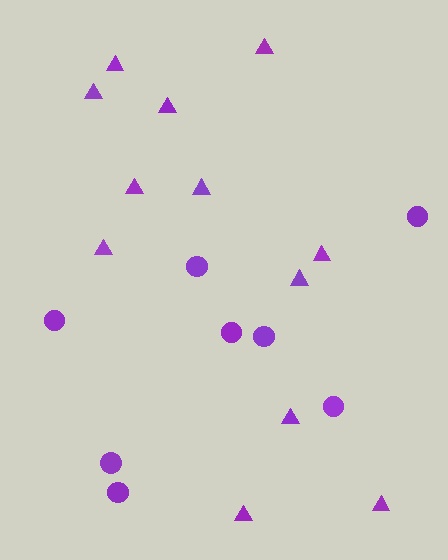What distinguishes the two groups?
There are 2 groups: one group of circles (8) and one group of triangles (12).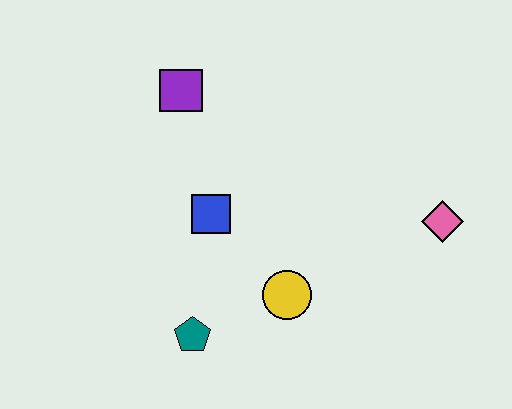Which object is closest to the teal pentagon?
The yellow circle is closest to the teal pentagon.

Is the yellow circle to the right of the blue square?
Yes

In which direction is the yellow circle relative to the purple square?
The yellow circle is below the purple square.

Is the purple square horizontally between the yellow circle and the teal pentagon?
No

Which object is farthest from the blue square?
The pink diamond is farthest from the blue square.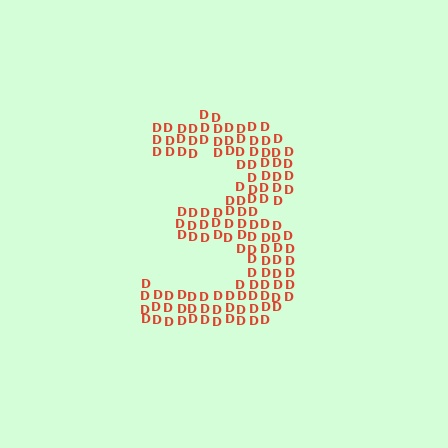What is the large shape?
The large shape is the digit 3.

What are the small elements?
The small elements are letter D's.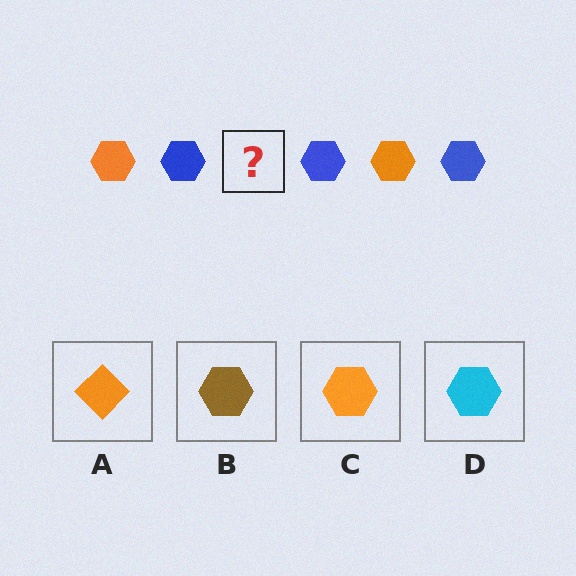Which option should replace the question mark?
Option C.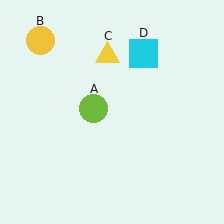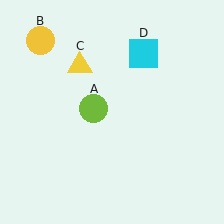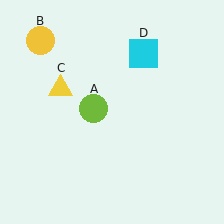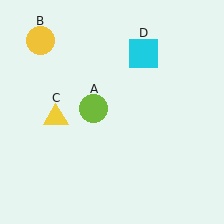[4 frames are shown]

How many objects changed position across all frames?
1 object changed position: yellow triangle (object C).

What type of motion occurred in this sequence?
The yellow triangle (object C) rotated counterclockwise around the center of the scene.